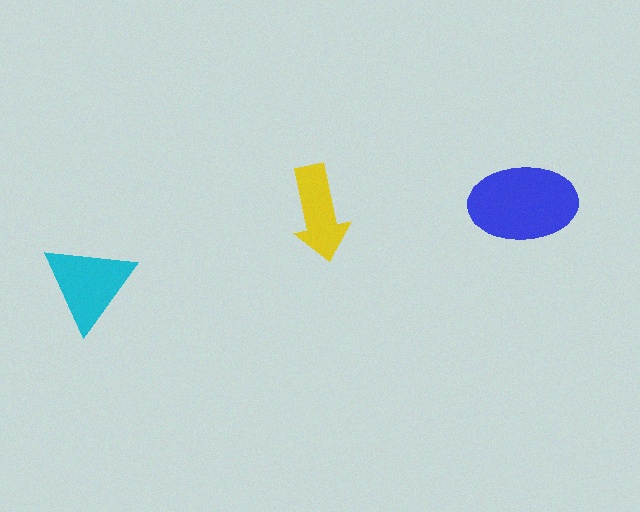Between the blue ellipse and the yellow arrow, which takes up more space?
The blue ellipse.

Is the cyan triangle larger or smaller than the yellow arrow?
Larger.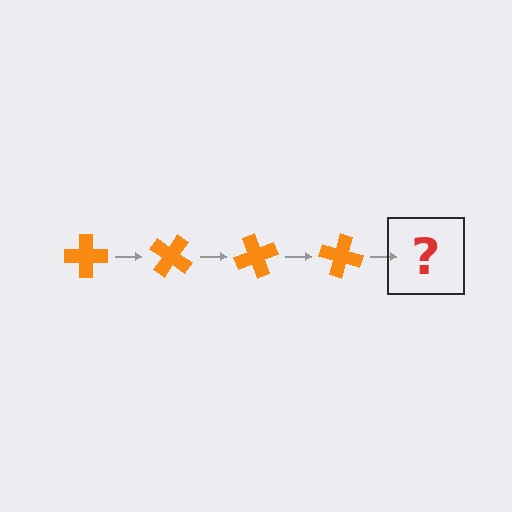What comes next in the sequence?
The next element should be an orange cross rotated 140 degrees.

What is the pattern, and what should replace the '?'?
The pattern is that the cross rotates 35 degrees each step. The '?' should be an orange cross rotated 140 degrees.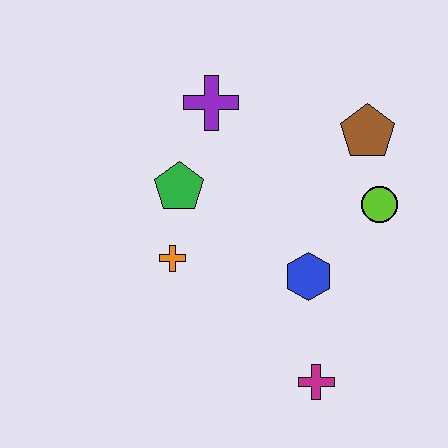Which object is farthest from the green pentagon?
The magenta cross is farthest from the green pentagon.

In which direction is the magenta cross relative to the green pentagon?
The magenta cross is below the green pentagon.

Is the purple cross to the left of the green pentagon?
No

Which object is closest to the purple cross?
The green pentagon is closest to the purple cross.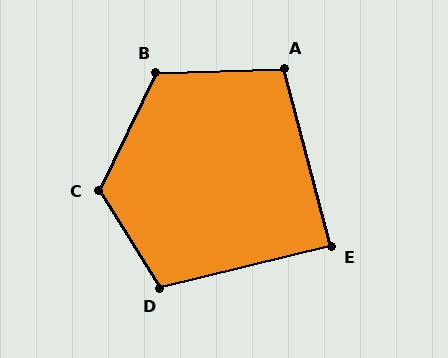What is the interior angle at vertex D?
Approximately 109 degrees (obtuse).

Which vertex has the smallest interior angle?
E, at approximately 89 degrees.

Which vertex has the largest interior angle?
C, at approximately 122 degrees.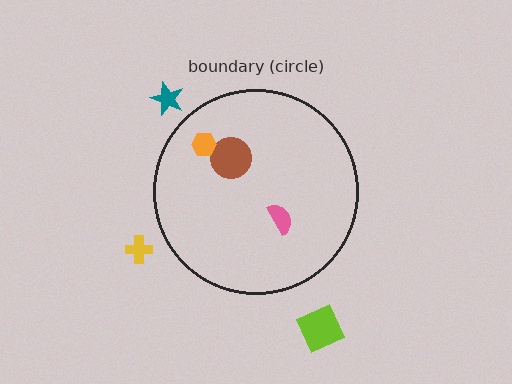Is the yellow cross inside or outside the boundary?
Outside.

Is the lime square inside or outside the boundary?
Outside.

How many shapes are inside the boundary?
3 inside, 3 outside.